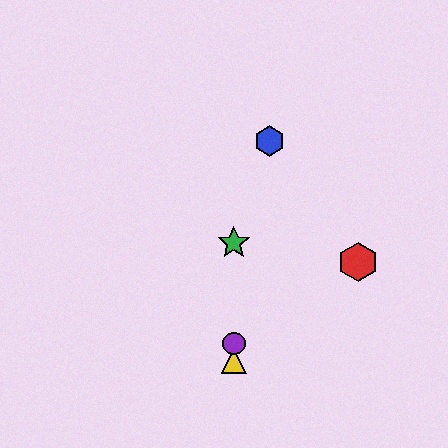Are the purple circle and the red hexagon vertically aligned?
No, the purple circle is at x≈234 and the red hexagon is at x≈358.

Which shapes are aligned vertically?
The green star, the yellow triangle, the purple circle are aligned vertically.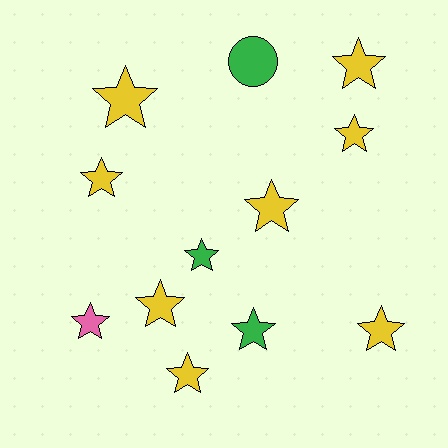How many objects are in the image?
There are 12 objects.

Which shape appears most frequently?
Star, with 11 objects.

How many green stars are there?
There are 2 green stars.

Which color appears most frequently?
Yellow, with 8 objects.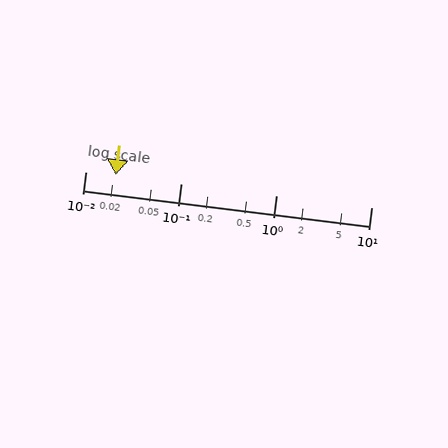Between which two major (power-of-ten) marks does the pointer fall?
The pointer is between 0.01 and 0.1.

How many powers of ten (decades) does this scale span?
The scale spans 3 decades, from 0.01 to 10.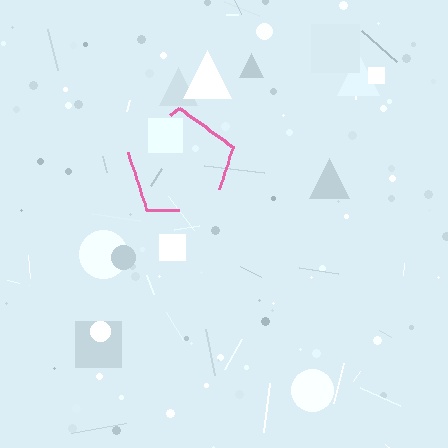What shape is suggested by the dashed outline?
The dashed outline suggests a pentagon.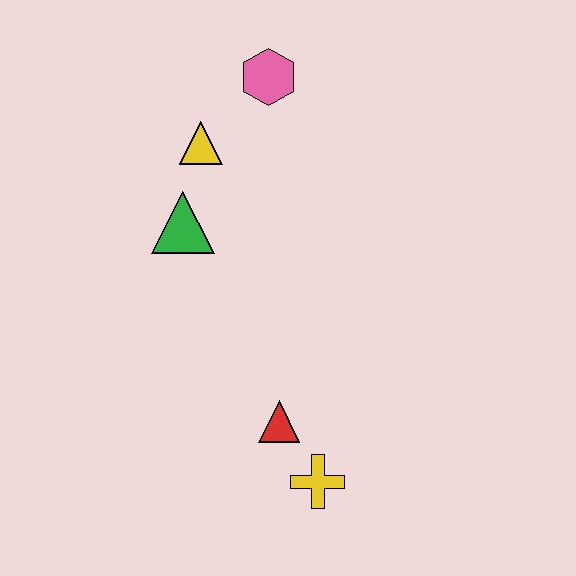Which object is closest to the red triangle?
The yellow cross is closest to the red triangle.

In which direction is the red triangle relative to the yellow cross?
The red triangle is above the yellow cross.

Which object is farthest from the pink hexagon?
The yellow cross is farthest from the pink hexagon.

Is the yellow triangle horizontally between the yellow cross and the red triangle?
No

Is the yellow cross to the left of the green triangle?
No